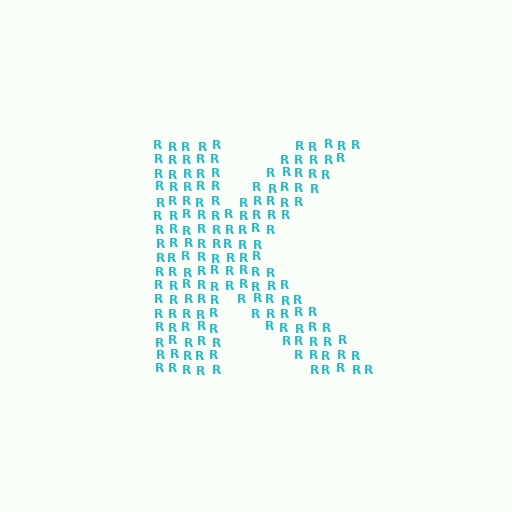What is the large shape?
The large shape is the letter K.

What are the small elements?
The small elements are letter R's.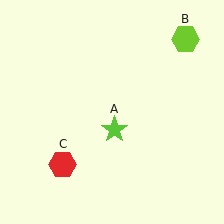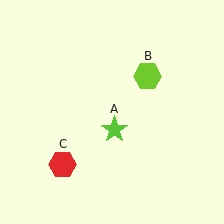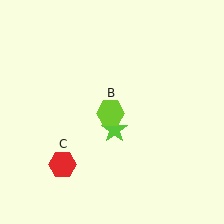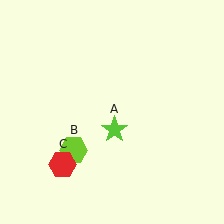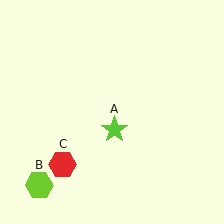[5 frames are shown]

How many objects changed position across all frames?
1 object changed position: lime hexagon (object B).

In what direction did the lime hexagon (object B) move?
The lime hexagon (object B) moved down and to the left.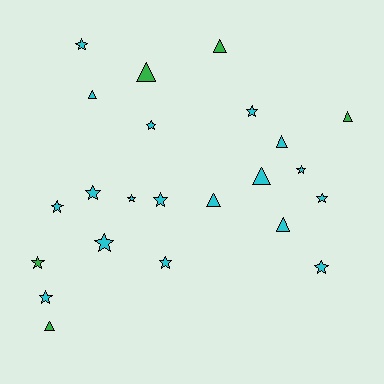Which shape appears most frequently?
Star, with 14 objects.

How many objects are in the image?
There are 23 objects.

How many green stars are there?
There is 1 green star.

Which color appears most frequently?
Cyan, with 18 objects.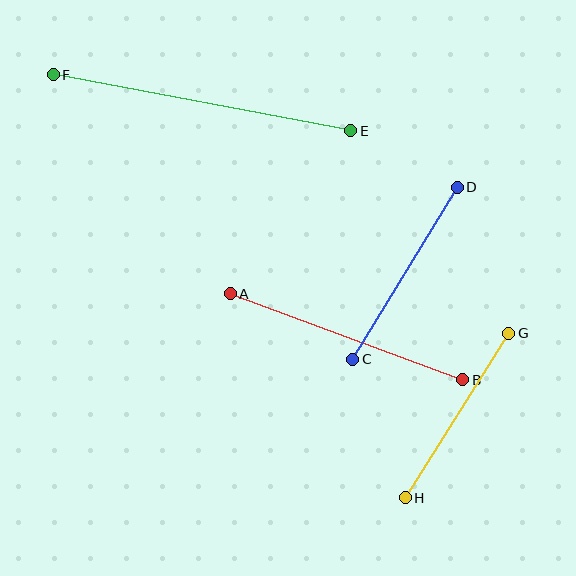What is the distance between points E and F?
The distance is approximately 303 pixels.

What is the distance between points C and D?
The distance is approximately 202 pixels.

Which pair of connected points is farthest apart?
Points E and F are farthest apart.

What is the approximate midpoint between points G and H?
The midpoint is at approximately (457, 415) pixels.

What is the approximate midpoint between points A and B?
The midpoint is at approximately (347, 337) pixels.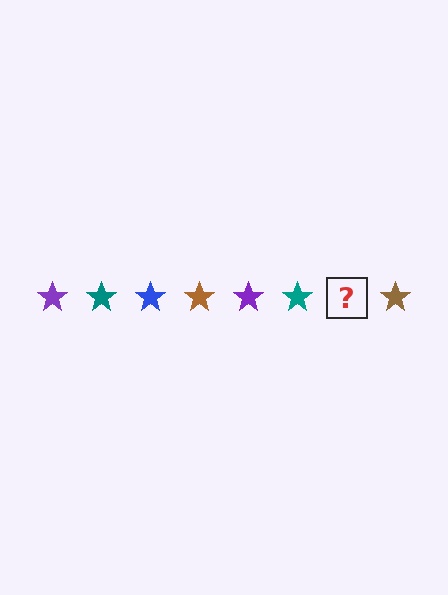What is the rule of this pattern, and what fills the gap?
The rule is that the pattern cycles through purple, teal, blue, brown stars. The gap should be filled with a blue star.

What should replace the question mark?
The question mark should be replaced with a blue star.